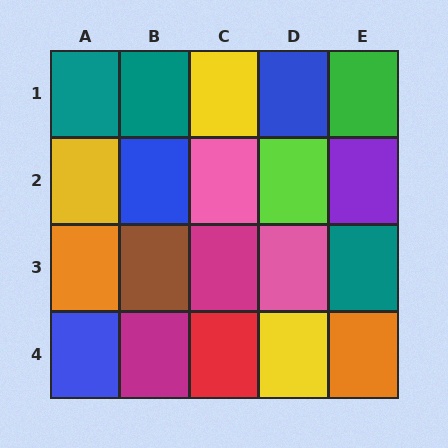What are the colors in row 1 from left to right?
Teal, teal, yellow, blue, green.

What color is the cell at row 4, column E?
Orange.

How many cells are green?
1 cell is green.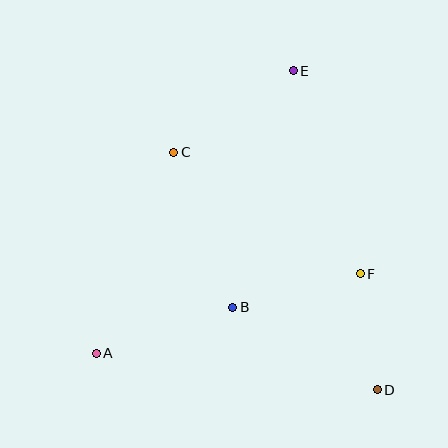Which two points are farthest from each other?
Points A and E are farthest from each other.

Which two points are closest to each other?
Points D and F are closest to each other.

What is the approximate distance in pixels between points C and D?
The distance between C and D is approximately 313 pixels.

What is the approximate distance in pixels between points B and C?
The distance between B and C is approximately 165 pixels.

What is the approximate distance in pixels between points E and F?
The distance between E and F is approximately 214 pixels.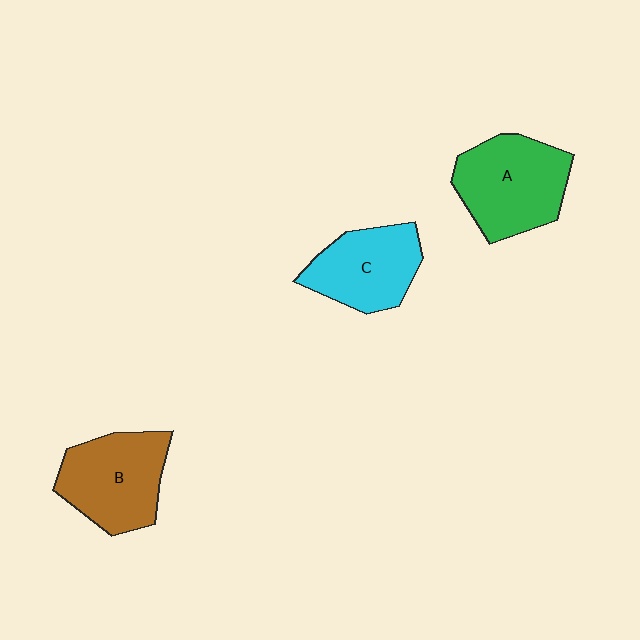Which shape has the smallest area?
Shape C (cyan).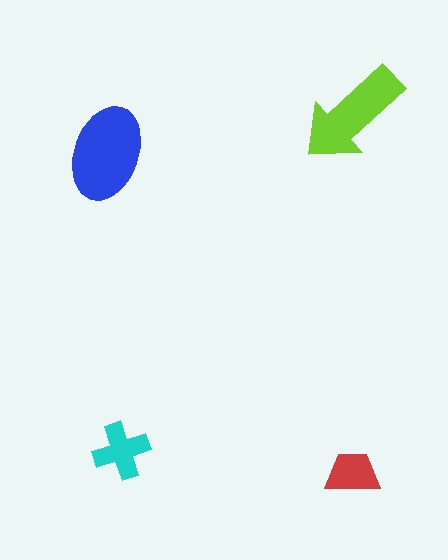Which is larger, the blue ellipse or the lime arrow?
The blue ellipse.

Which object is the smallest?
The red trapezoid.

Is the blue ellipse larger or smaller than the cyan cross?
Larger.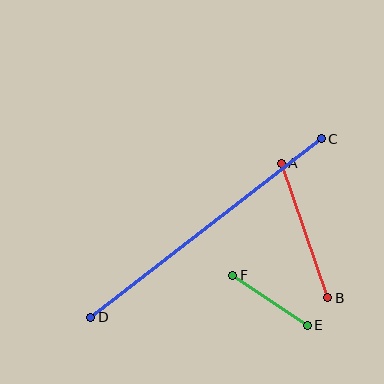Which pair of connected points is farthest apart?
Points C and D are farthest apart.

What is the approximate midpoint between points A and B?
The midpoint is at approximately (305, 231) pixels.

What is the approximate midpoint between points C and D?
The midpoint is at approximately (206, 228) pixels.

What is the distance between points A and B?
The distance is approximately 142 pixels.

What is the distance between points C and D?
The distance is approximately 292 pixels.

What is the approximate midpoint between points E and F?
The midpoint is at approximately (270, 300) pixels.